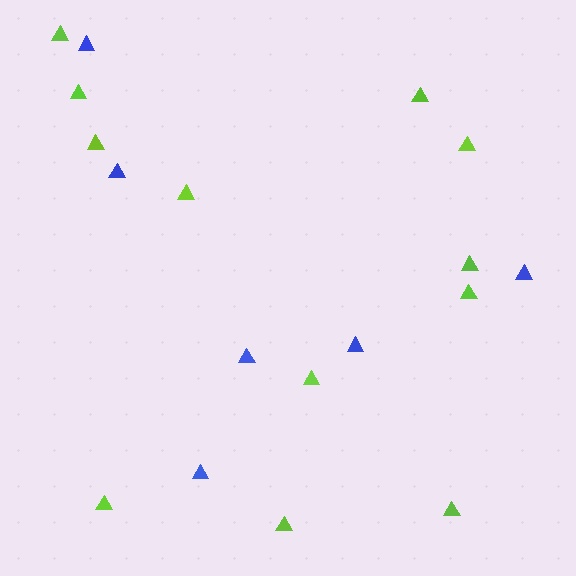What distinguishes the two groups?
There are 2 groups: one group of blue triangles (6) and one group of lime triangles (12).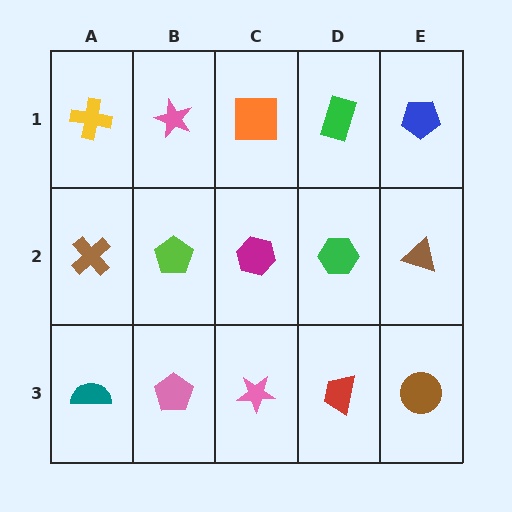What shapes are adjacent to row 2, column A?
A yellow cross (row 1, column A), a teal semicircle (row 3, column A), a lime pentagon (row 2, column B).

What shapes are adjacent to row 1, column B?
A lime pentagon (row 2, column B), a yellow cross (row 1, column A), an orange square (row 1, column C).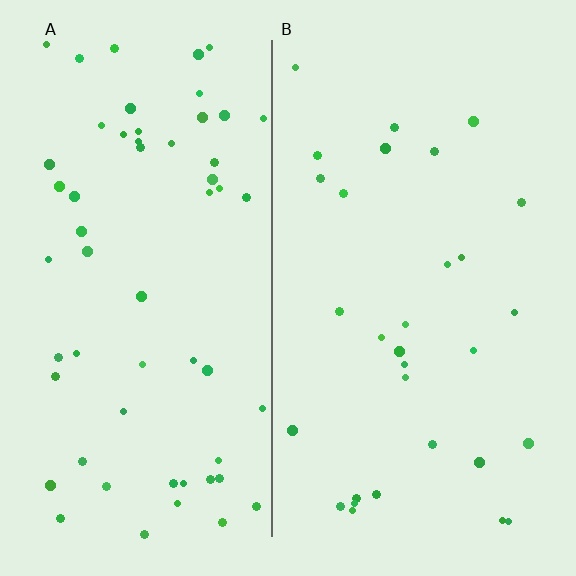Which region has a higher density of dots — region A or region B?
A (the left).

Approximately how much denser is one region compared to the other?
Approximately 1.9× — region A over region B.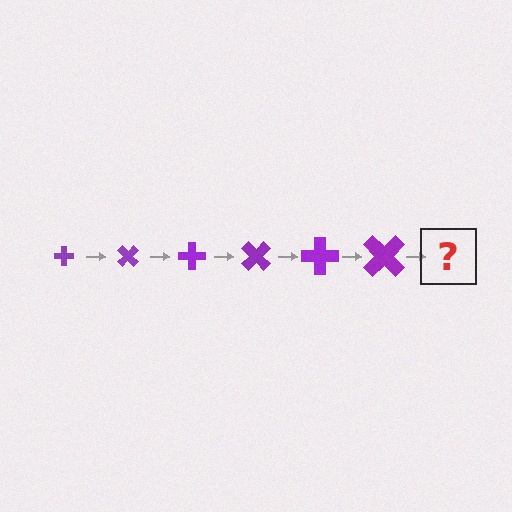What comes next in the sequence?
The next element should be a cross, larger than the previous one and rotated 270 degrees from the start.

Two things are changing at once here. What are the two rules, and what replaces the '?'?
The two rules are that the cross grows larger each step and it rotates 45 degrees each step. The '?' should be a cross, larger than the previous one and rotated 270 degrees from the start.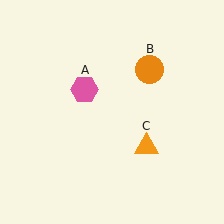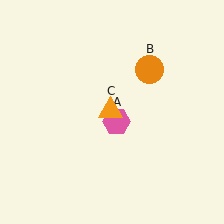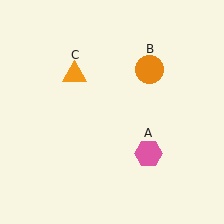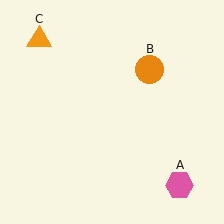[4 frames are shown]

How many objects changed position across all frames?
2 objects changed position: pink hexagon (object A), orange triangle (object C).